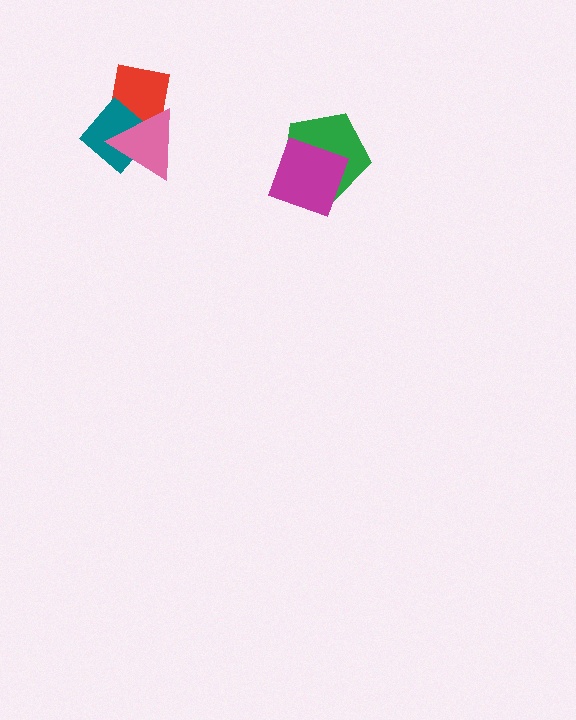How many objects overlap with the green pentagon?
1 object overlaps with the green pentagon.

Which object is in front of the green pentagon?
The magenta square is in front of the green pentagon.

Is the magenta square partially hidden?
No, no other shape covers it.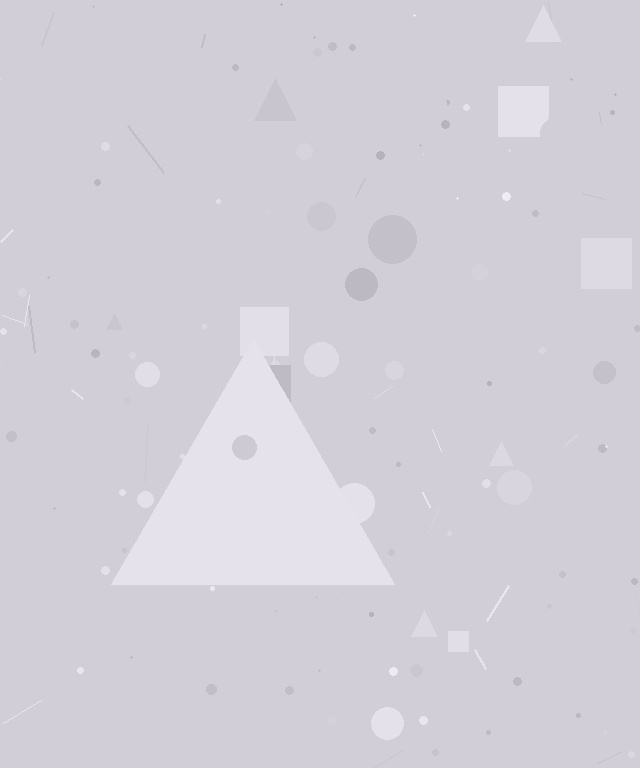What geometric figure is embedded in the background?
A triangle is embedded in the background.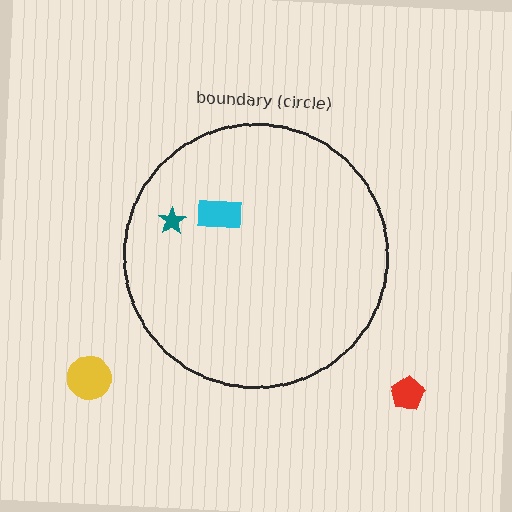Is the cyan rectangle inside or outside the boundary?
Inside.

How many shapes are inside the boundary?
2 inside, 2 outside.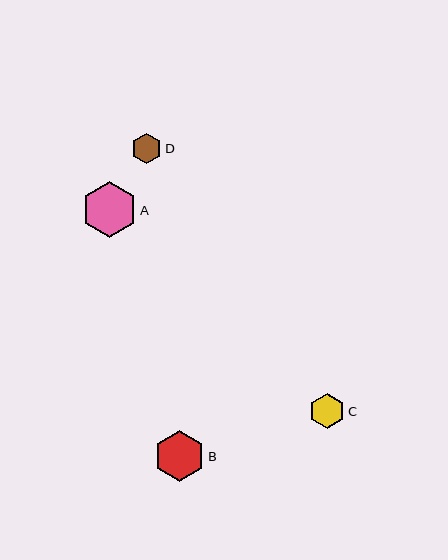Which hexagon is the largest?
Hexagon A is the largest with a size of approximately 55 pixels.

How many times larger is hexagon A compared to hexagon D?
Hexagon A is approximately 1.8 times the size of hexagon D.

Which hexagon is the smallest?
Hexagon D is the smallest with a size of approximately 31 pixels.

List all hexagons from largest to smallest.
From largest to smallest: A, B, C, D.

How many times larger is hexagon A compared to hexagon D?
Hexagon A is approximately 1.8 times the size of hexagon D.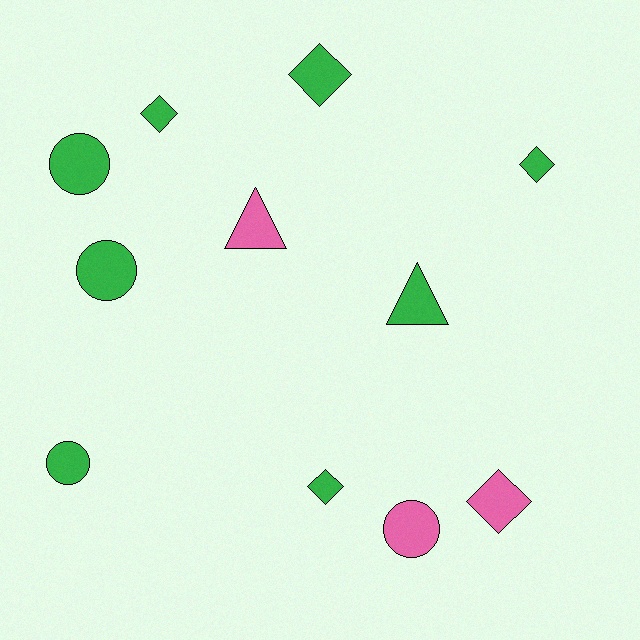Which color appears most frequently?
Green, with 8 objects.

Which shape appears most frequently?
Diamond, with 5 objects.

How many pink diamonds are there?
There is 1 pink diamond.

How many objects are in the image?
There are 11 objects.